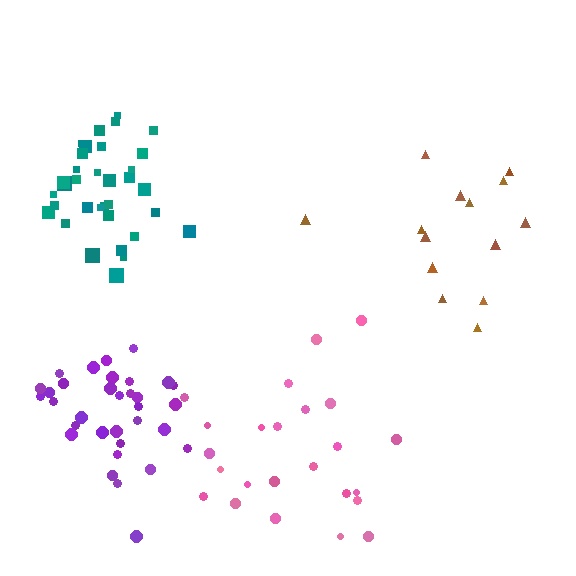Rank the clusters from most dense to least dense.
teal, purple, pink, brown.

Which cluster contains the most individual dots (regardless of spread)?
Teal (35).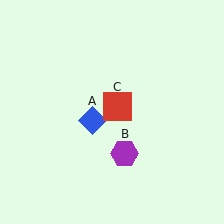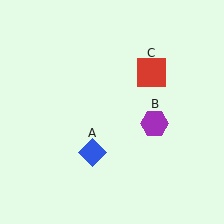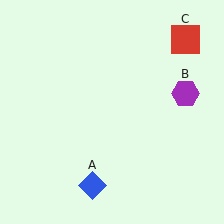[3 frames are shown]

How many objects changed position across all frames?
3 objects changed position: blue diamond (object A), purple hexagon (object B), red square (object C).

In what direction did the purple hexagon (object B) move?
The purple hexagon (object B) moved up and to the right.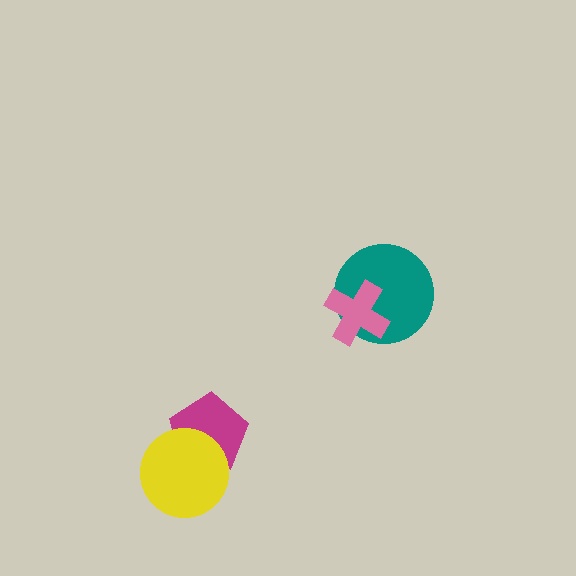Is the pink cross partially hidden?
No, no other shape covers it.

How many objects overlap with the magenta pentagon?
1 object overlaps with the magenta pentagon.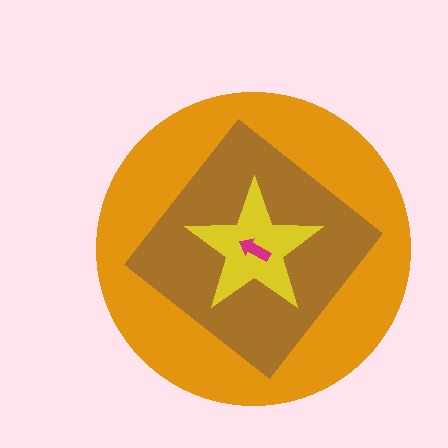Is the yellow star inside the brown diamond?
Yes.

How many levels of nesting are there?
4.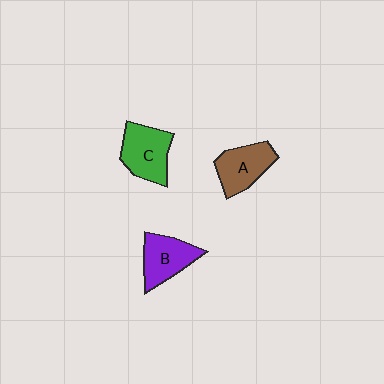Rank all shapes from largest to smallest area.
From largest to smallest: C (green), B (purple), A (brown).